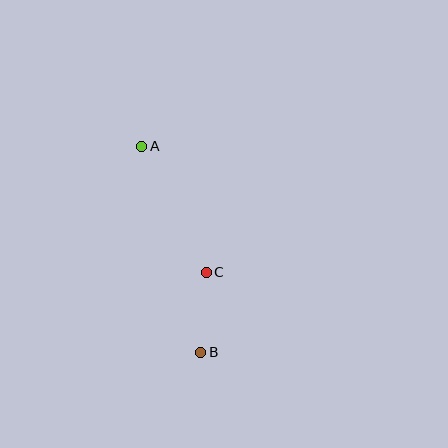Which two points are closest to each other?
Points B and C are closest to each other.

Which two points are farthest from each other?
Points A and B are farthest from each other.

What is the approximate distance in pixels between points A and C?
The distance between A and C is approximately 141 pixels.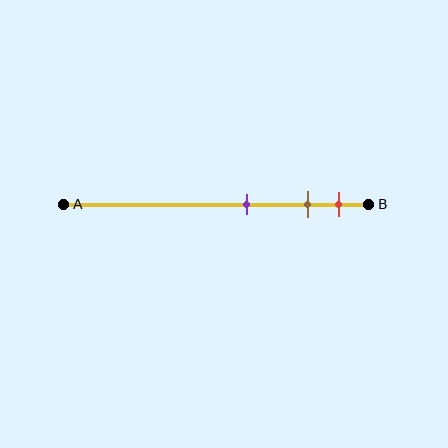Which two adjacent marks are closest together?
The brown and red marks are the closest adjacent pair.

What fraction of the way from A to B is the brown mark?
The brown mark is approximately 80% (0.8) of the way from A to B.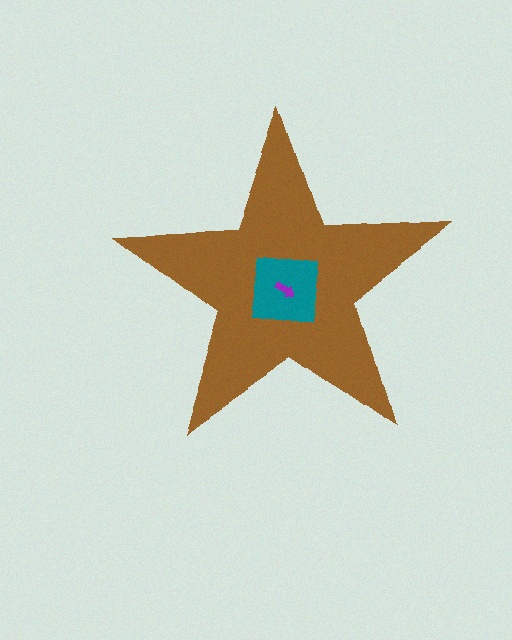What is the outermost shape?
The brown star.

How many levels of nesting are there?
3.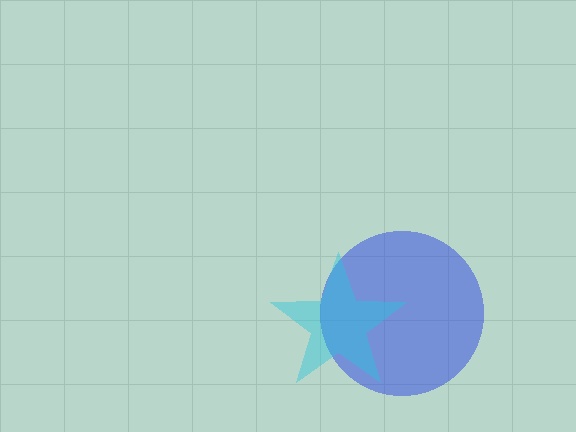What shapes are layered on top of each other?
The layered shapes are: a blue circle, a cyan star.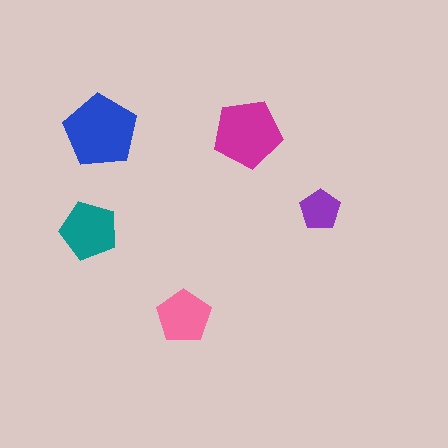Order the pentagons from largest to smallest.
the blue one, the magenta one, the teal one, the pink one, the purple one.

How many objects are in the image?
There are 5 objects in the image.